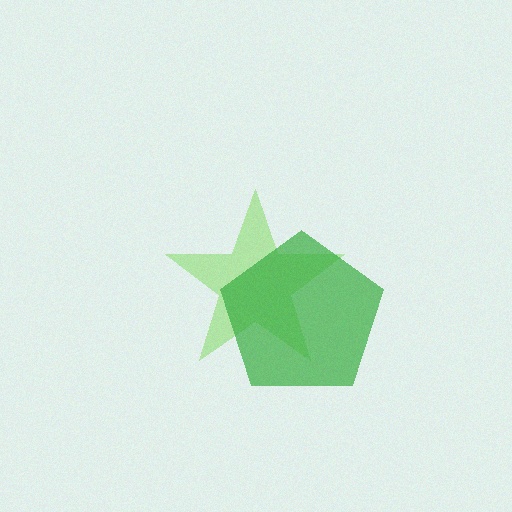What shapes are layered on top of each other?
The layered shapes are: a lime star, a green pentagon.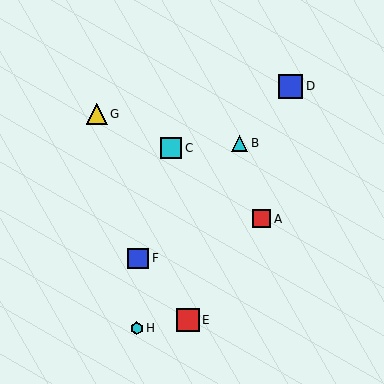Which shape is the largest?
The blue square (labeled D) is the largest.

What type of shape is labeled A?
Shape A is a red square.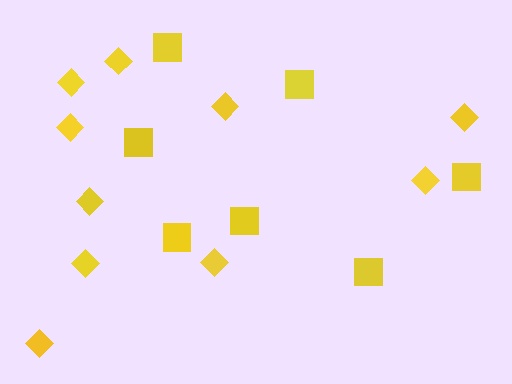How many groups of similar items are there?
There are 2 groups: one group of squares (7) and one group of diamonds (10).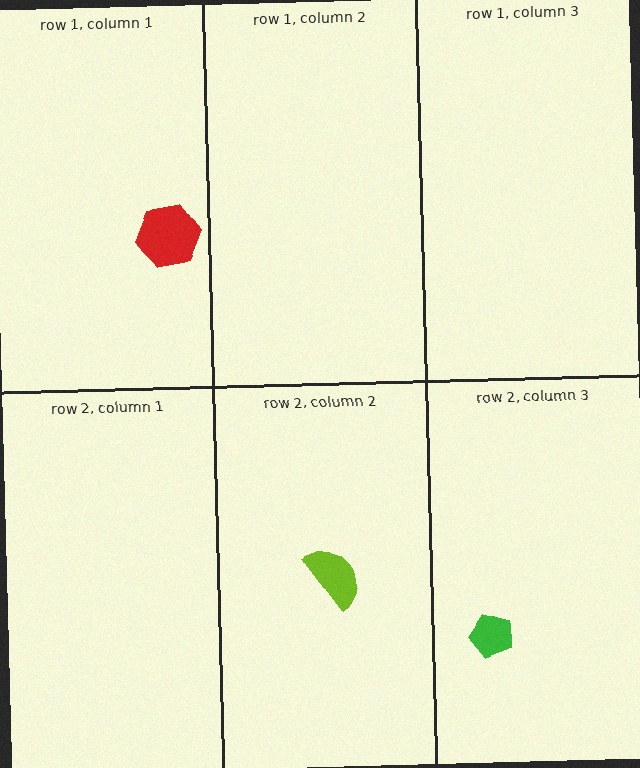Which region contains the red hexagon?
The row 1, column 1 region.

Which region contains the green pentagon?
The row 2, column 3 region.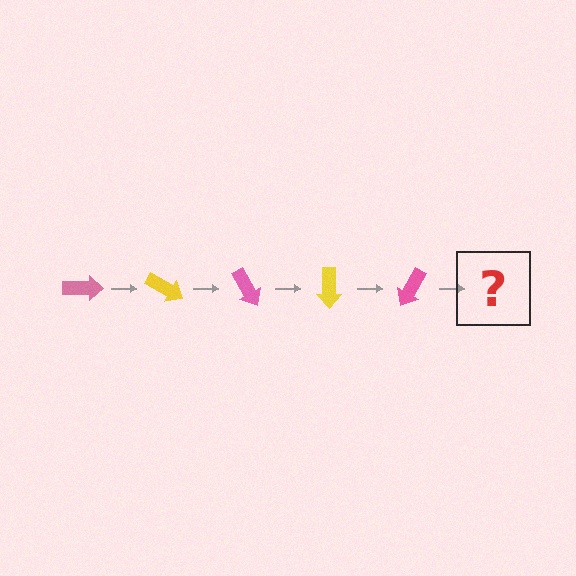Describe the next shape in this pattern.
It should be a yellow arrow, rotated 150 degrees from the start.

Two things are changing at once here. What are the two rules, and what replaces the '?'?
The two rules are that it rotates 30 degrees each step and the color cycles through pink and yellow. The '?' should be a yellow arrow, rotated 150 degrees from the start.